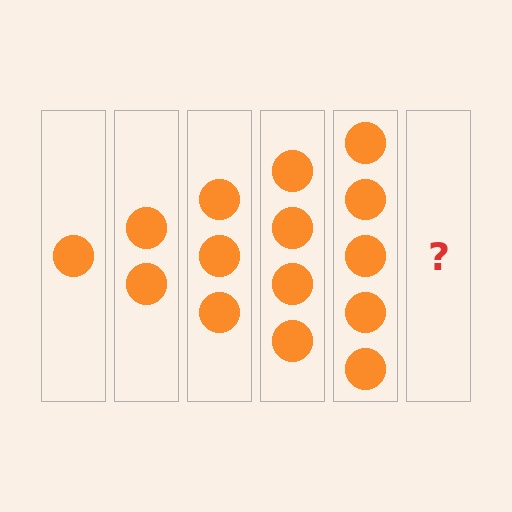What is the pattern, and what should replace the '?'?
The pattern is that each step adds one more circle. The '?' should be 6 circles.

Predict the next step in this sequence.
The next step is 6 circles.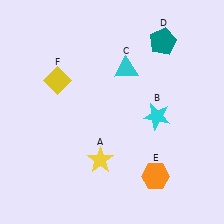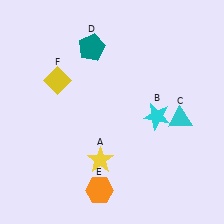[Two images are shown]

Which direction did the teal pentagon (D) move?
The teal pentagon (D) moved left.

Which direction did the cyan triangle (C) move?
The cyan triangle (C) moved right.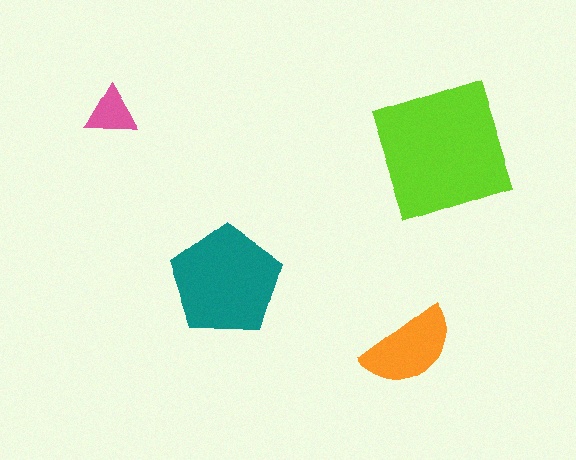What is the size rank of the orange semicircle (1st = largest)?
3rd.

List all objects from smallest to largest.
The pink triangle, the orange semicircle, the teal pentagon, the lime square.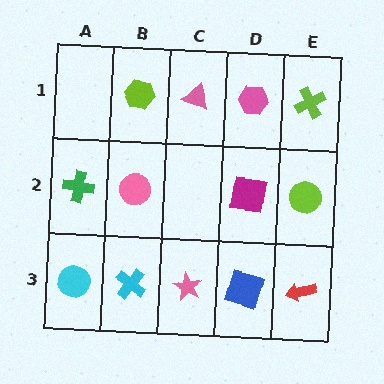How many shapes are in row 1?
4 shapes.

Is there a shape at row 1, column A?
No, that cell is empty.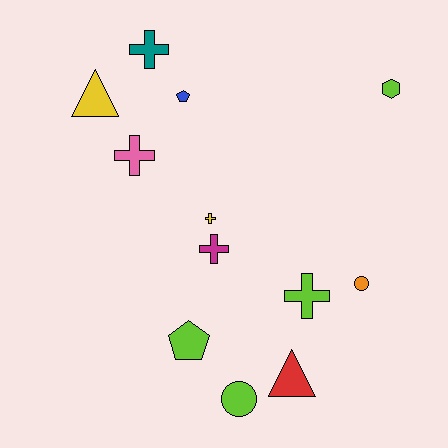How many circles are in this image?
There are 2 circles.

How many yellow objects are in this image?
There are 2 yellow objects.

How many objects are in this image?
There are 12 objects.